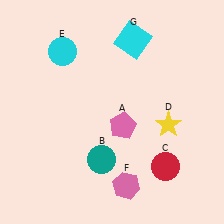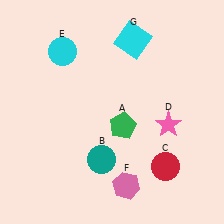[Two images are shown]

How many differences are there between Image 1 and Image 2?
There are 2 differences between the two images.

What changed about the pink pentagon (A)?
In Image 1, A is pink. In Image 2, it changed to green.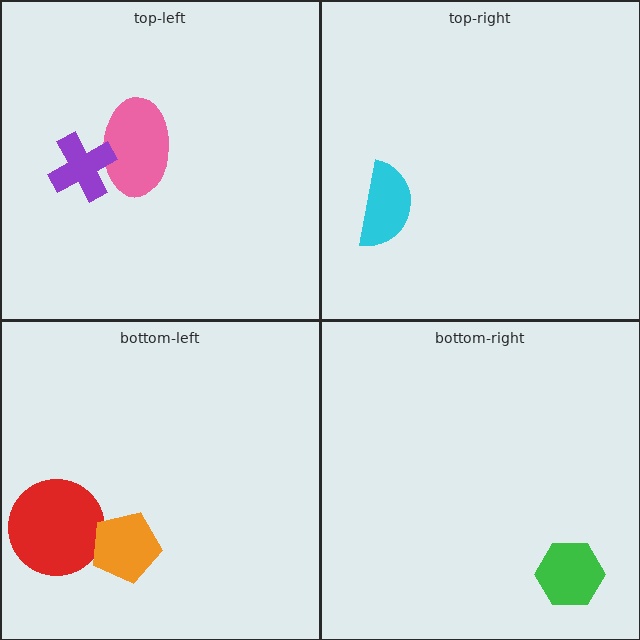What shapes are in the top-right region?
The cyan semicircle.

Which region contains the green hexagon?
The bottom-right region.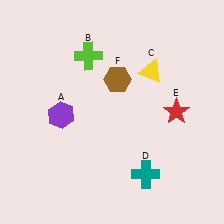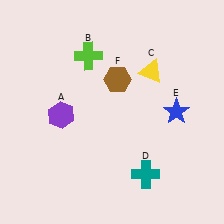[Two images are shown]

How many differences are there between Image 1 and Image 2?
There is 1 difference between the two images.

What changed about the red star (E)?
In Image 1, E is red. In Image 2, it changed to blue.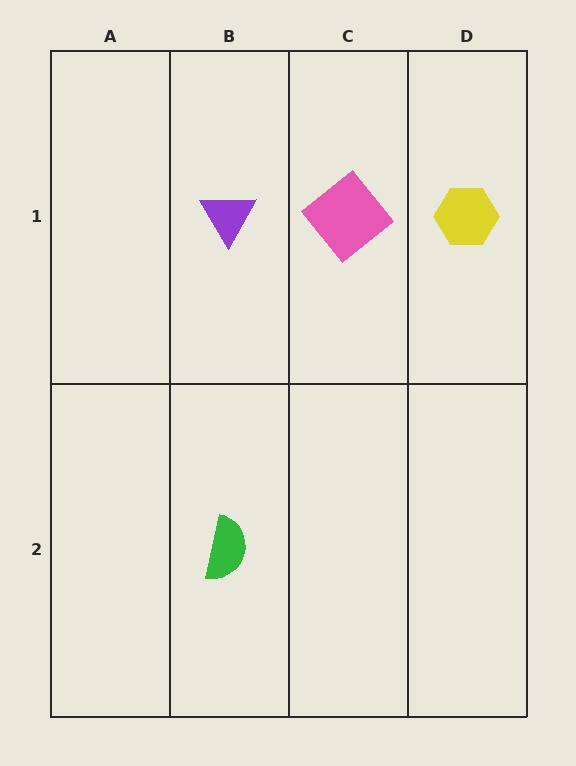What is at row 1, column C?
A pink diamond.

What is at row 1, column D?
A yellow hexagon.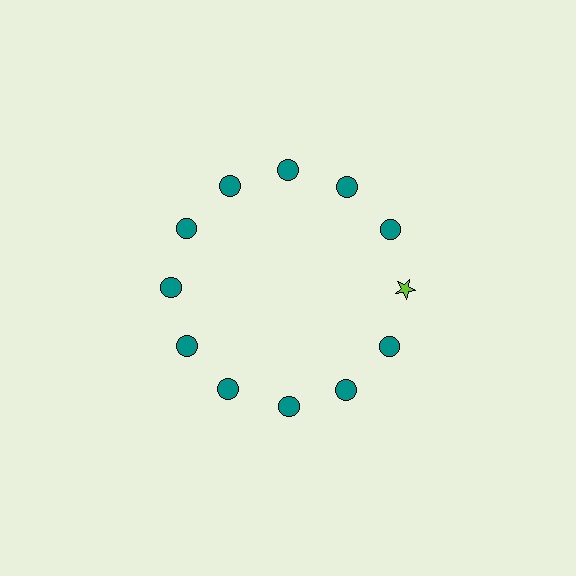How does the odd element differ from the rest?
It differs in both color (lime instead of teal) and shape (star instead of circle).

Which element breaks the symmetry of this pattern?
The lime star at roughly the 3 o'clock position breaks the symmetry. All other shapes are teal circles.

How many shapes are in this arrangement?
There are 12 shapes arranged in a ring pattern.